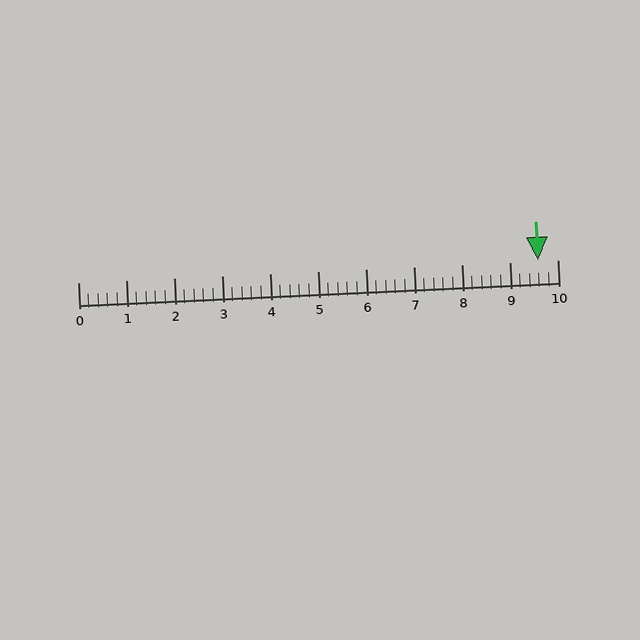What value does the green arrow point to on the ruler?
The green arrow points to approximately 9.6.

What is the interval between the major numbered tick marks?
The major tick marks are spaced 1 units apart.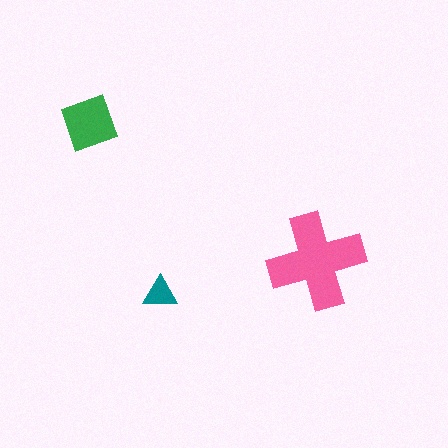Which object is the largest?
The pink cross.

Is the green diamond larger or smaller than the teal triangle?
Larger.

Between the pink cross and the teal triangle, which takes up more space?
The pink cross.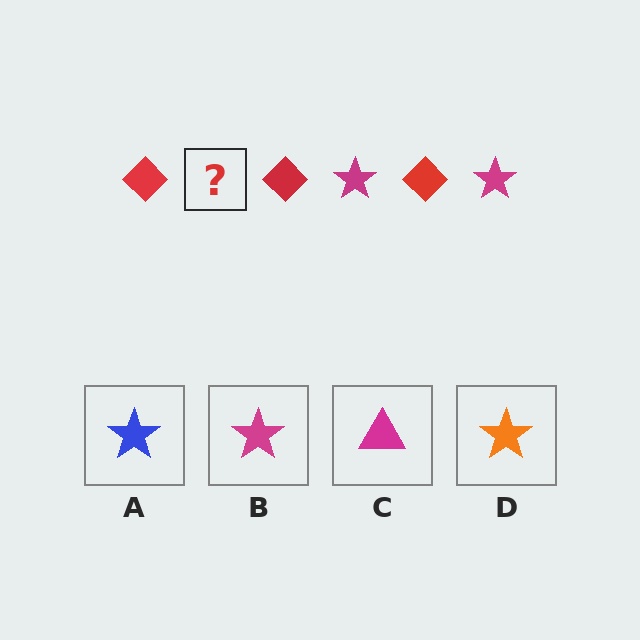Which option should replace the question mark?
Option B.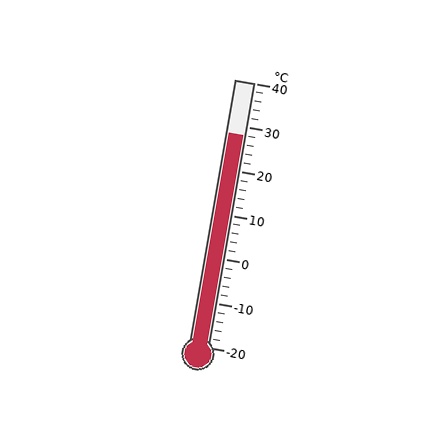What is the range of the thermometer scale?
The thermometer scale ranges from -20°C to 40°C.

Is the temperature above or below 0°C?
The temperature is above 0°C.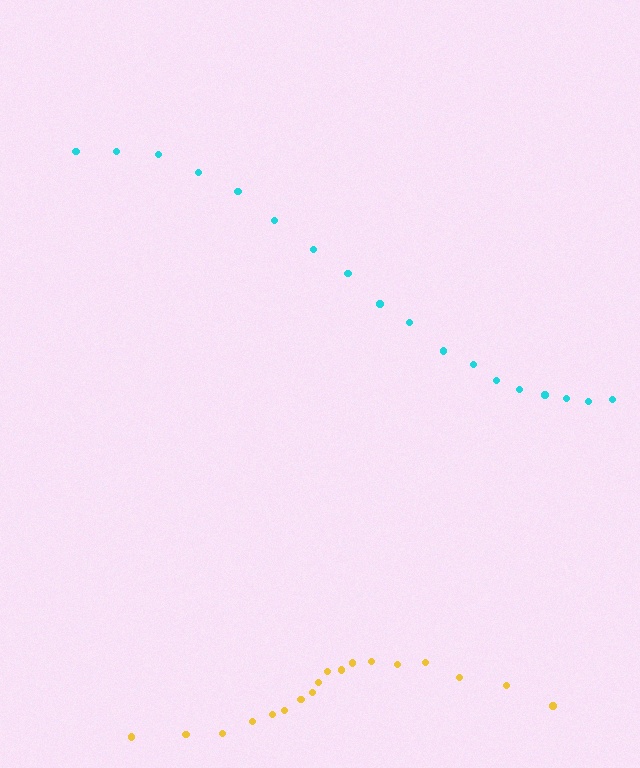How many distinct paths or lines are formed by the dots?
There are 2 distinct paths.